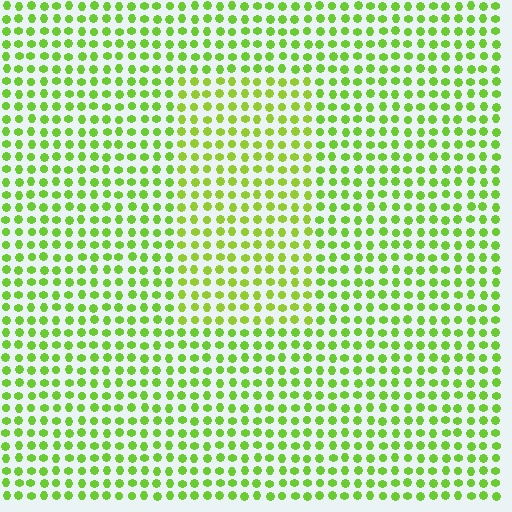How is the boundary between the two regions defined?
The boundary is defined purely by a slight shift in hue (about 16 degrees). Spacing, size, and orientation are identical on both sides.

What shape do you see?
I see a rectangle.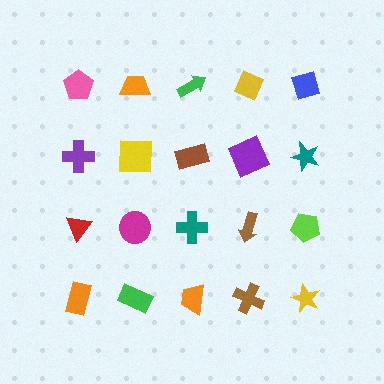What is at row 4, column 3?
An orange trapezoid.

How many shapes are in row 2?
5 shapes.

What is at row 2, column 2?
A yellow square.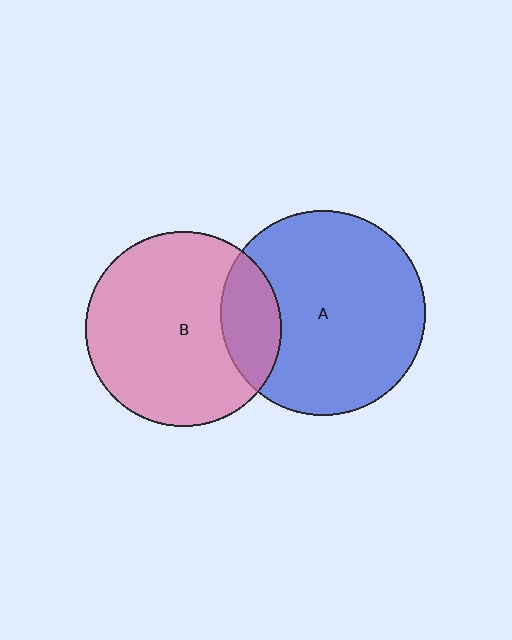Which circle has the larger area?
Circle A (blue).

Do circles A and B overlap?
Yes.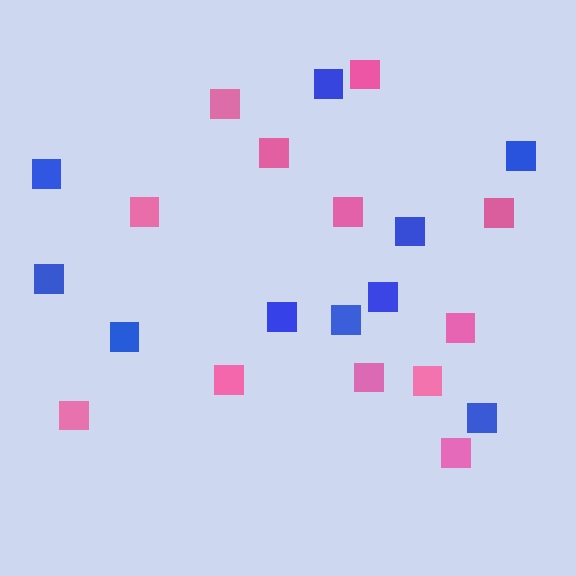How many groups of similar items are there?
There are 2 groups: one group of pink squares (12) and one group of blue squares (10).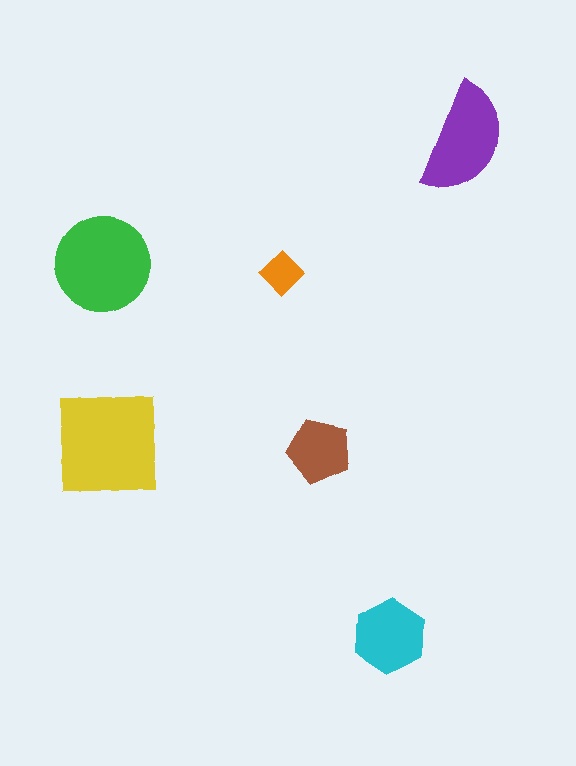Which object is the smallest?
The orange diamond.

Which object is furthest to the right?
The purple semicircle is rightmost.